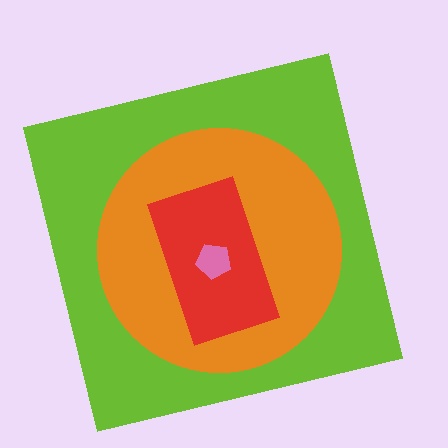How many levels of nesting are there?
4.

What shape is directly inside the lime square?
The orange circle.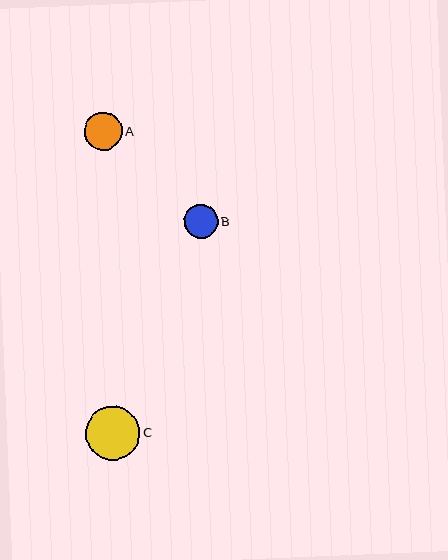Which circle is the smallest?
Circle B is the smallest with a size of approximately 34 pixels.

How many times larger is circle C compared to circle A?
Circle C is approximately 1.4 times the size of circle A.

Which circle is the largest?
Circle C is the largest with a size of approximately 54 pixels.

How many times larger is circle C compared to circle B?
Circle C is approximately 1.6 times the size of circle B.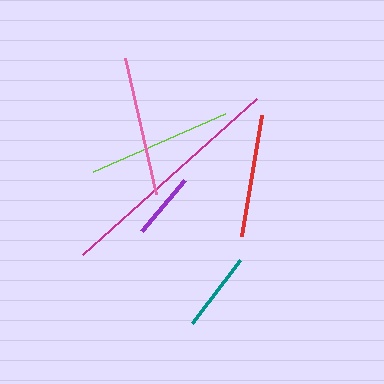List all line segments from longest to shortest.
From longest to shortest: magenta, lime, pink, red, teal, purple.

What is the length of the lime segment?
The lime segment is approximately 144 pixels long.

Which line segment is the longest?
The magenta line is the longest at approximately 234 pixels.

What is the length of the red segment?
The red segment is approximately 123 pixels long.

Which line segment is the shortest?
The purple line is the shortest at approximately 67 pixels.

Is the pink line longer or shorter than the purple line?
The pink line is longer than the purple line.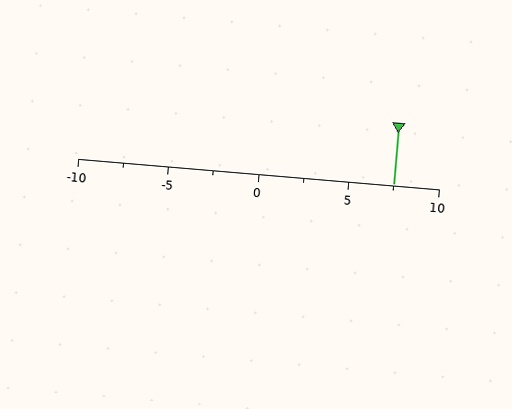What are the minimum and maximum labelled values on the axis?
The axis runs from -10 to 10.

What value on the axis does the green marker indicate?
The marker indicates approximately 7.5.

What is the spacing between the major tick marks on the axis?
The major ticks are spaced 5 apart.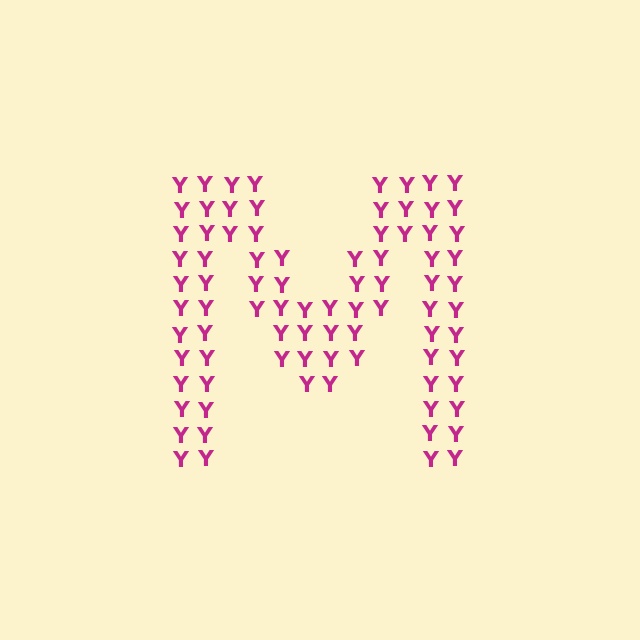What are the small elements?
The small elements are letter Y's.